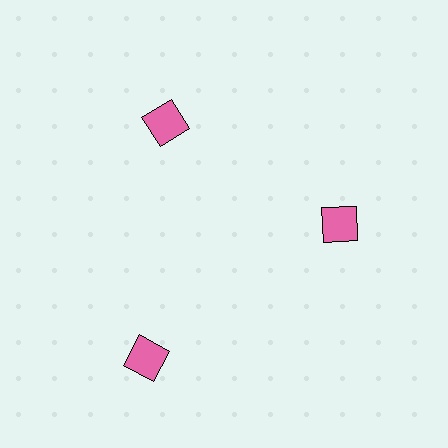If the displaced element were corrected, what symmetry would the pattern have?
It would have 3-fold rotational symmetry — the pattern would map onto itself every 120 degrees.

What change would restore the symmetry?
The symmetry would be restored by moving it inward, back onto the ring so that all 3 squares sit at equal angles and equal distance from the center.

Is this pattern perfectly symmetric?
No. The 3 pink squares are arranged in a ring, but one element near the 7 o'clock position is pushed outward from the center, breaking the 3-fold rotational symmetry.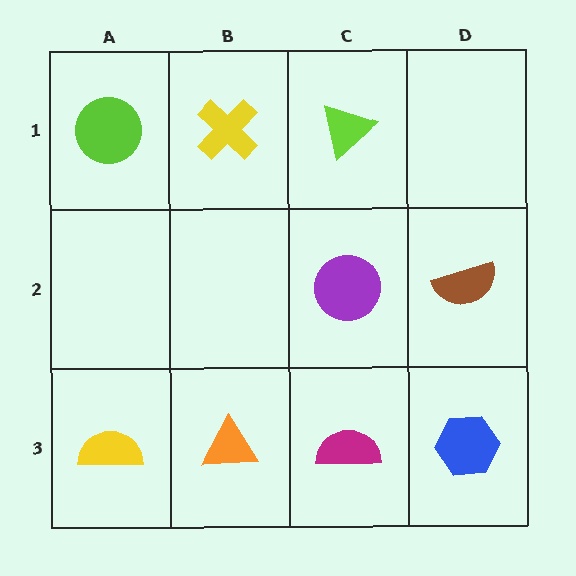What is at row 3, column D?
A blue hexagon.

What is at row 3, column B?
An orange triangle.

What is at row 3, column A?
A yellow semicircle.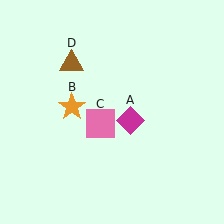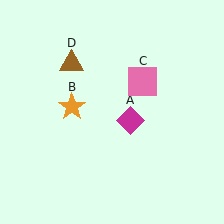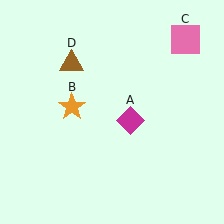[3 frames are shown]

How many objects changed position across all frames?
1 object changed position: pink square (object C).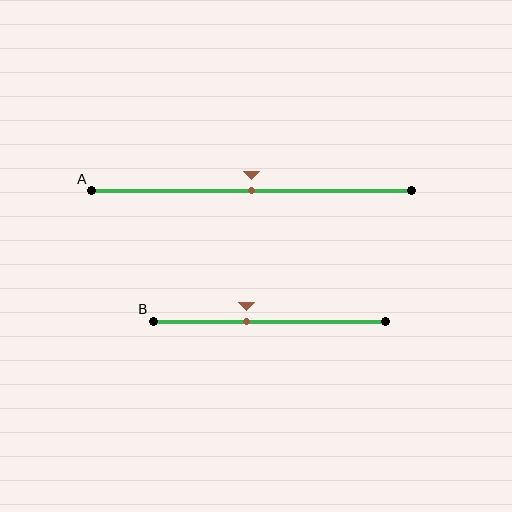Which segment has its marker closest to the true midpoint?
Segment A has its marker closest to the true midpoint.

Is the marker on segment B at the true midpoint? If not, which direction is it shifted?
No, the marker on segment B is shifted to the left by about 10% of the segment length.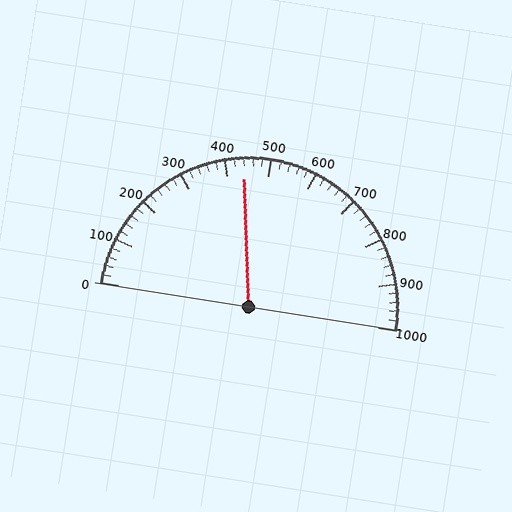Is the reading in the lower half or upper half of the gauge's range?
The reading is in the lower half of the range (0 to 1000).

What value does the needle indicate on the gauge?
The needle indicates approximately 440.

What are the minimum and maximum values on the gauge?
The gauge ranges from 0 to 1000.